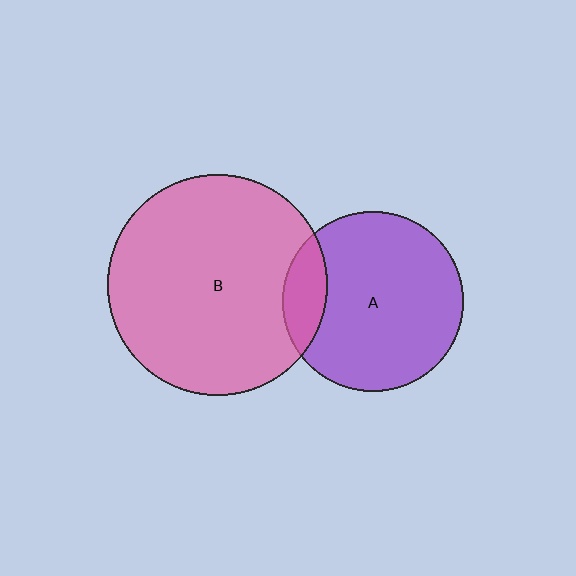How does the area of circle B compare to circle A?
Approximately 1.5 times.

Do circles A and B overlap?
Yes.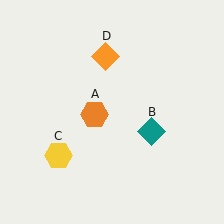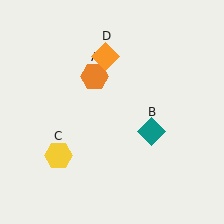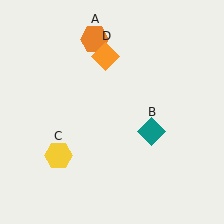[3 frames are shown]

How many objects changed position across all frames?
1 object changed position: orange hexagon (object A).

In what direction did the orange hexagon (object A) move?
The orange hexagon (object A) moved up.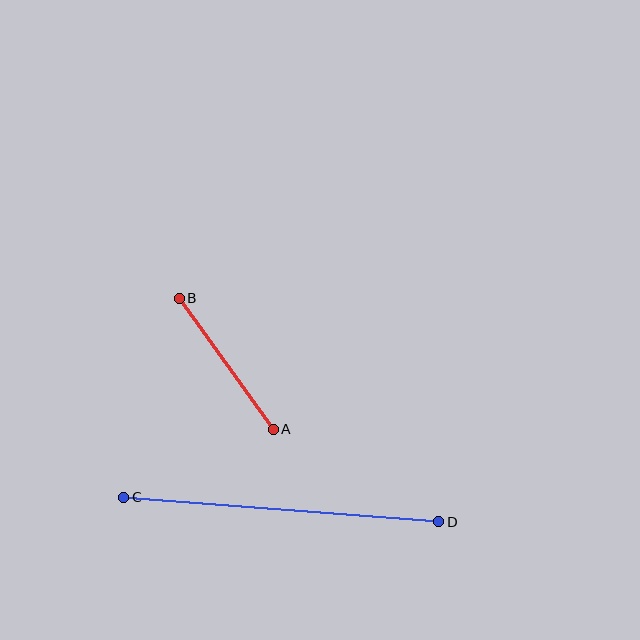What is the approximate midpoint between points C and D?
The midpoint is at approximately (281, 510) pixels.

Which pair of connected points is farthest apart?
Points C and D are farthest apart.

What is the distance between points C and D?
The distance is approximately 316 pixels.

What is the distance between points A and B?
The distance is approximately 162 pixels.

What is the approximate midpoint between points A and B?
The midpoint is at approximately (226, 364) pixels.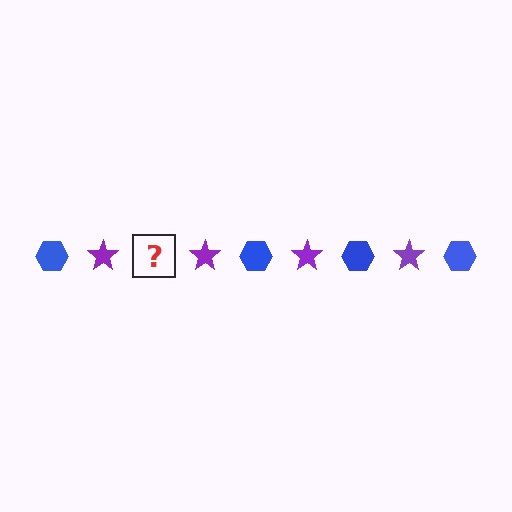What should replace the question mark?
The question mark should be replaced with a blue hexagon.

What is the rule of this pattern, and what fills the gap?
The rule is that the pattern alternates between blue hexagon and purple star. The gap should be filled with a blue hexagon.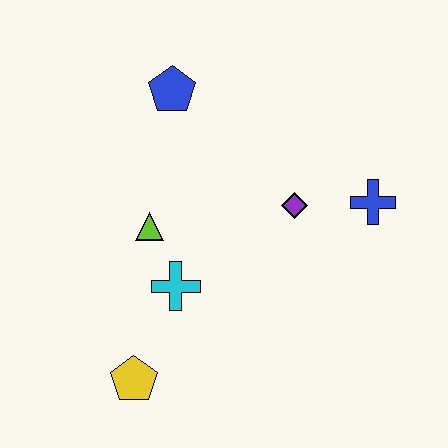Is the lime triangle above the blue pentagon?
No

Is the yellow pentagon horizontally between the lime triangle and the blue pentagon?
No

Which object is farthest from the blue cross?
The yellow pentagon is farthest from the blue cross.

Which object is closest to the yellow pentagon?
The cyan cross is closest to the yellow pentagon.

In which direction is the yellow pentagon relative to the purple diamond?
The yellow pentagon is below the purple diamond.